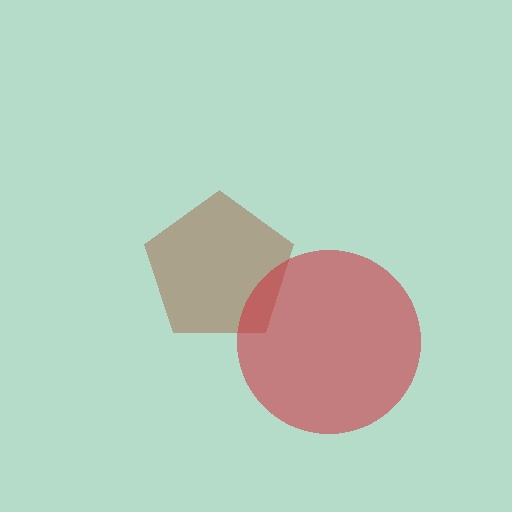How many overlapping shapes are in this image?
There are 2 overlapping shapes in the image.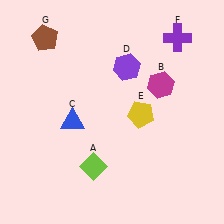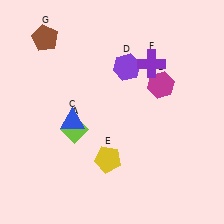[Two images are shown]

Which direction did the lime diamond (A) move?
The lime diamond (A) moved up.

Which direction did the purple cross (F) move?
The purple cross (F) moved down.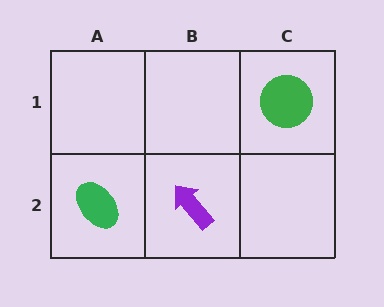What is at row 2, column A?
A green ellipse.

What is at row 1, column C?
A green circle.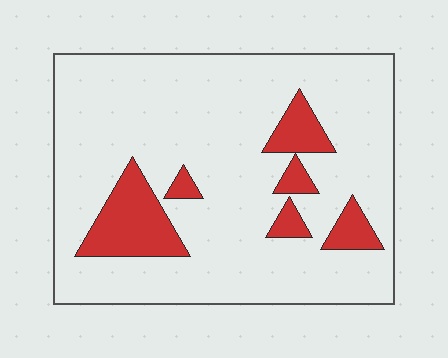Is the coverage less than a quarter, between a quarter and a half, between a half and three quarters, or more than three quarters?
Less than a quarter.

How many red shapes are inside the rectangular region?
6.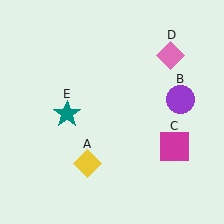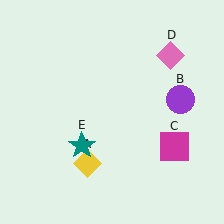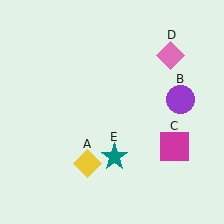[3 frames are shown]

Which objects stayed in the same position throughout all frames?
Yellow diamond (object A) and purple circle (object B) and magenta square (object C) and pink diamond (object D) remained stationary.